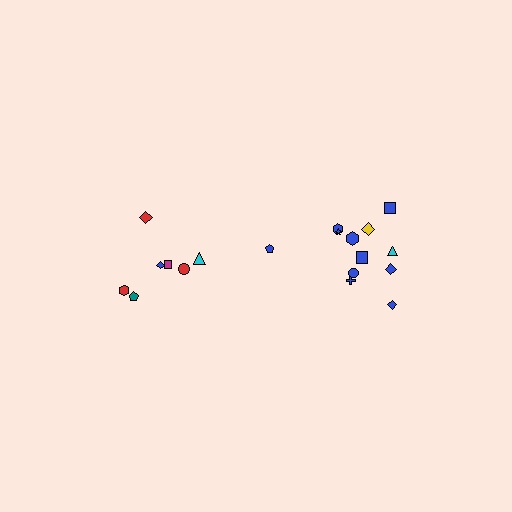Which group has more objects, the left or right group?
The right group.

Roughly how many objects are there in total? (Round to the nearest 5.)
Roughly 20 objects in total.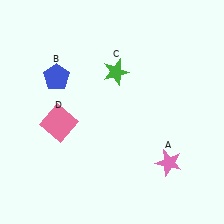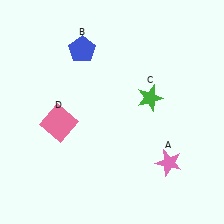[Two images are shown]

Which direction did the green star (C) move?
The green star (C) moved right.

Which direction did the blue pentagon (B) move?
The blue pentagon (B) moved up.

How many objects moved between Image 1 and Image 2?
2 objects moved between the two images.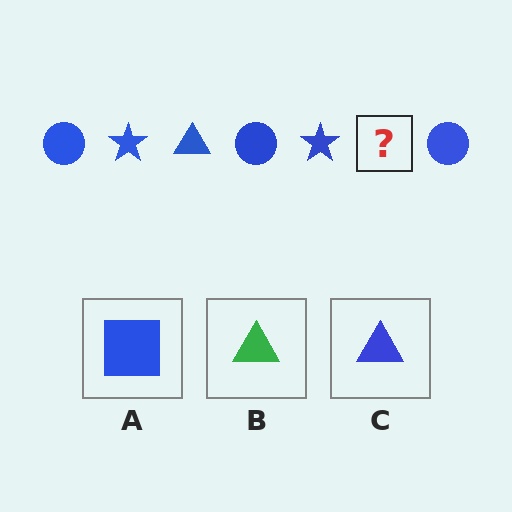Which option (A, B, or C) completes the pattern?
C.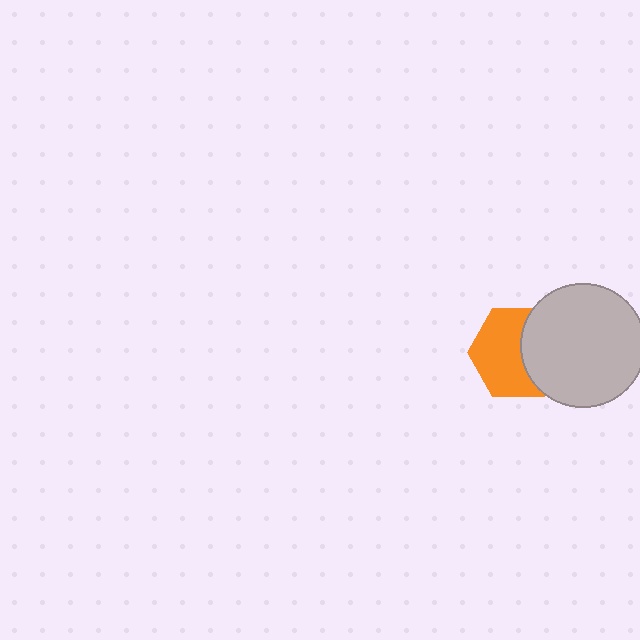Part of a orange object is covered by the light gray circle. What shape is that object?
It is a hexagon.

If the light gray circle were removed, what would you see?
You would see the complete orange hexagon.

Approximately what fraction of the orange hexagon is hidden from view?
Roughly 40% of the orange hexagon is hidden behind the light gray circle.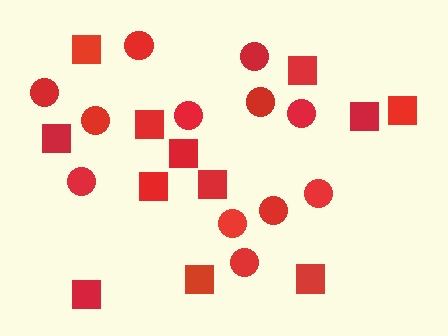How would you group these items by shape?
There are 2 groups: one group of circles (12) and one group of squares (12).